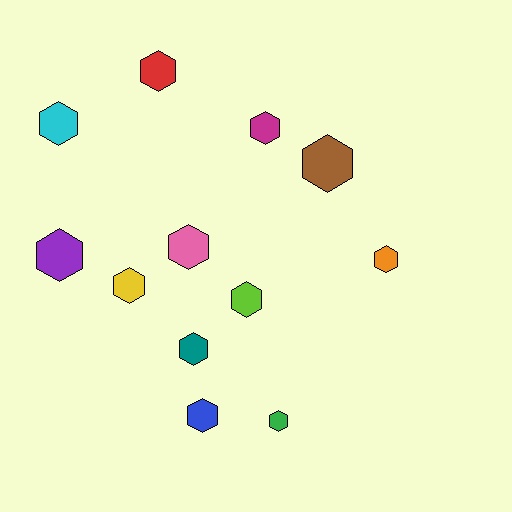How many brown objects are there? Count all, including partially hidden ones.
There is 1 brown object.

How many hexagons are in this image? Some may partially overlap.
There are 12 hexagons.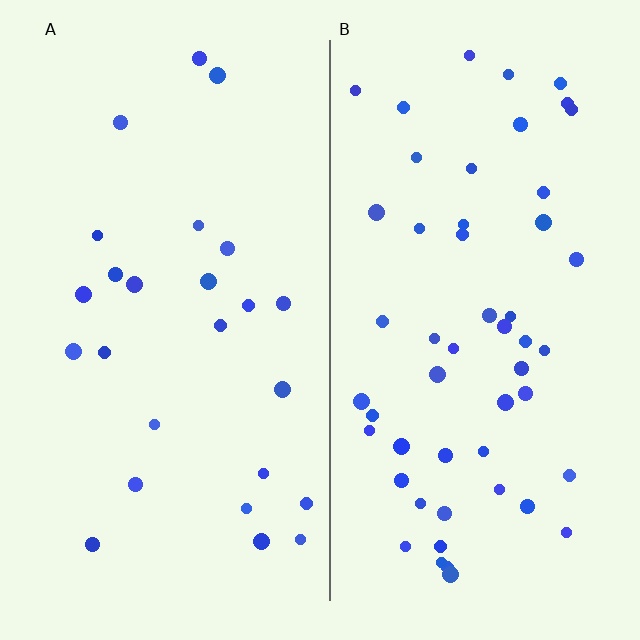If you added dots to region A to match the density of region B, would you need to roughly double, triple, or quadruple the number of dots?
Approximately double.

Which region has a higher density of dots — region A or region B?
B (the right).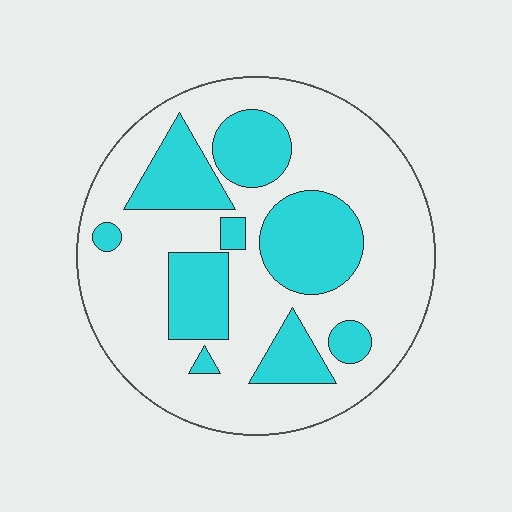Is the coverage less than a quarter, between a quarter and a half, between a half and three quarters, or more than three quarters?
Between a quarter and a half.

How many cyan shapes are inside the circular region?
9.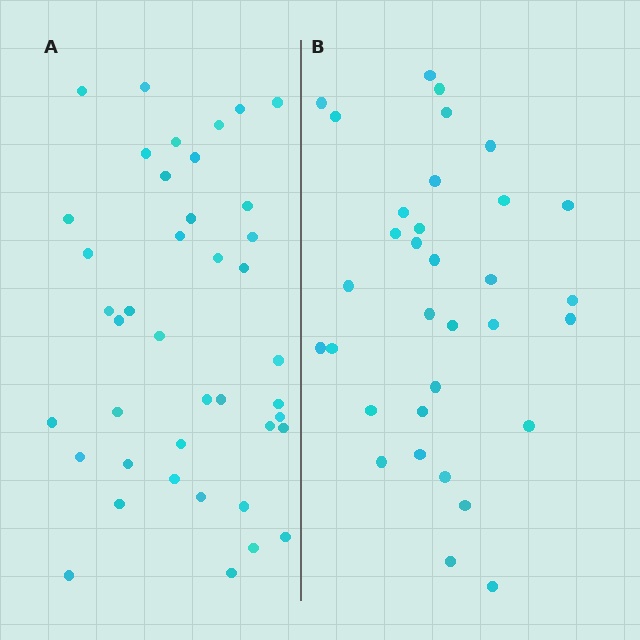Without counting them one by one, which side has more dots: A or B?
Region A (the left region) has more dots.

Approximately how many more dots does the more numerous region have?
Region A has roughly 8 or so more dots than region B.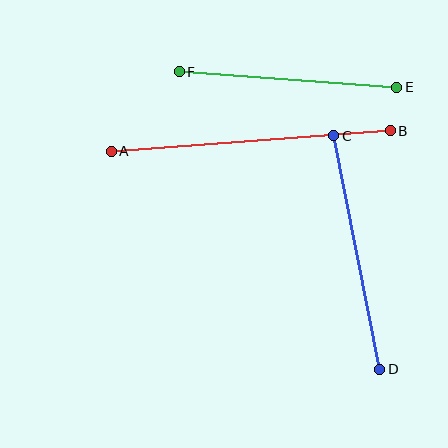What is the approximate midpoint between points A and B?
The midpoint is at approximately (251, 141) pixels.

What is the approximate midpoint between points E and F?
The midpoint is at approximately (288, 80) pixels.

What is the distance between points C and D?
The distance is approximately 238 pixels.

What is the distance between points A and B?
The distance is approximately 280 pixels.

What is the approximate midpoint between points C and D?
The midpoint is at approximately (357, 252) pixels.